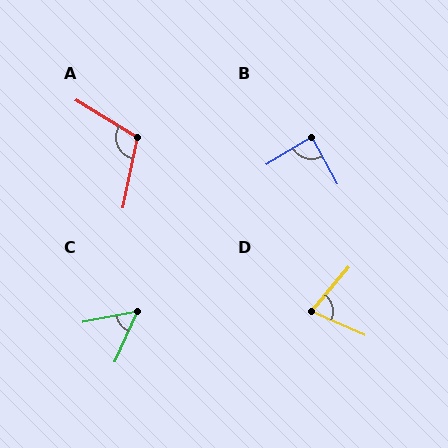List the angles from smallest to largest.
C (55°), D (74°), B (87°), A (110°).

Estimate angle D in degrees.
Approximately 74 degrees.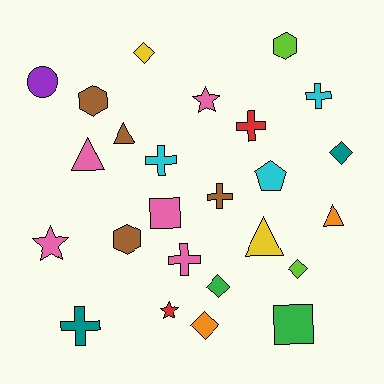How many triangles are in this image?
There are 4 triangles.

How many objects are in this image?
There are 25 objects.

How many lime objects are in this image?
There are 2 lime objects.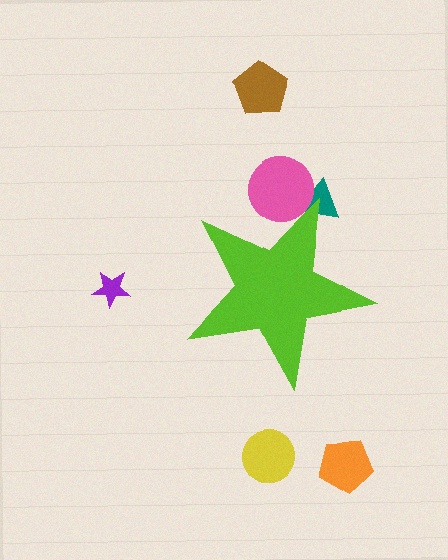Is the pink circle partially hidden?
Yes, the pink circle is partially hidden behind the lime star.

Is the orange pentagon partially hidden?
No, the orange pentagon is fully visible.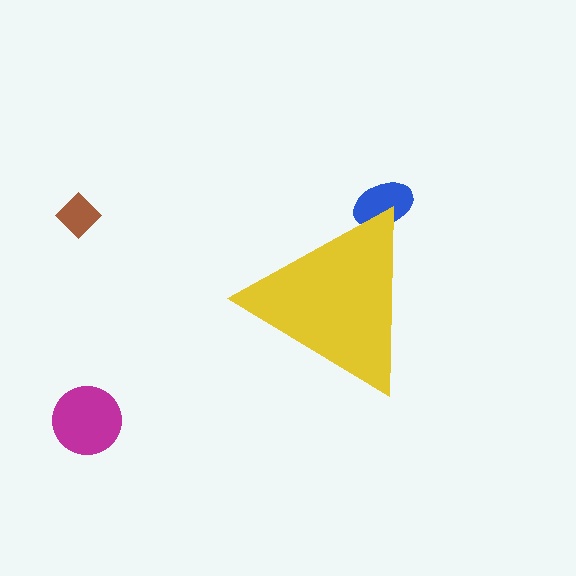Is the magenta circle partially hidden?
No, the magenta circle is fully visible.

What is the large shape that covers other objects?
A yellow triangle.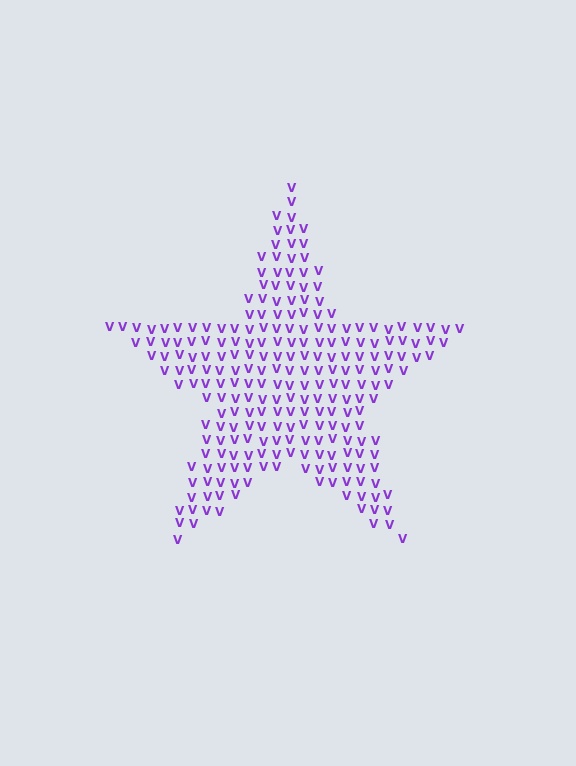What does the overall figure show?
The overall figure shows a star.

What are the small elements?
The small elements are letter V's.